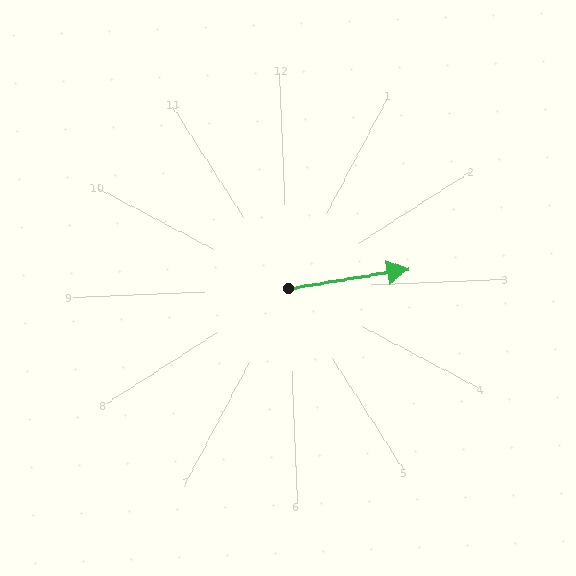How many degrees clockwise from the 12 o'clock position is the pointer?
Approximately 83 degrees.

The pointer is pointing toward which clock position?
Roughly 3 o'clock.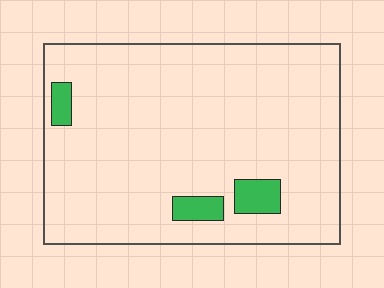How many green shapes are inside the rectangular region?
3.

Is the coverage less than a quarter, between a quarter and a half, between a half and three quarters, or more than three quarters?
Less than a quarter.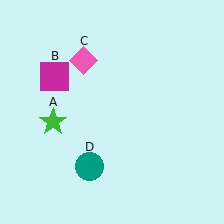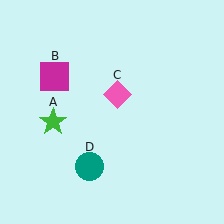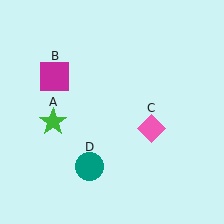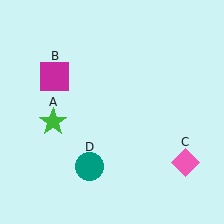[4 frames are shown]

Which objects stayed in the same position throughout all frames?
Green star (object A) and magenta square (object B) and teal circle (object D) remained stationary.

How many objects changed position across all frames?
1 object changed position: pink diamond (object C).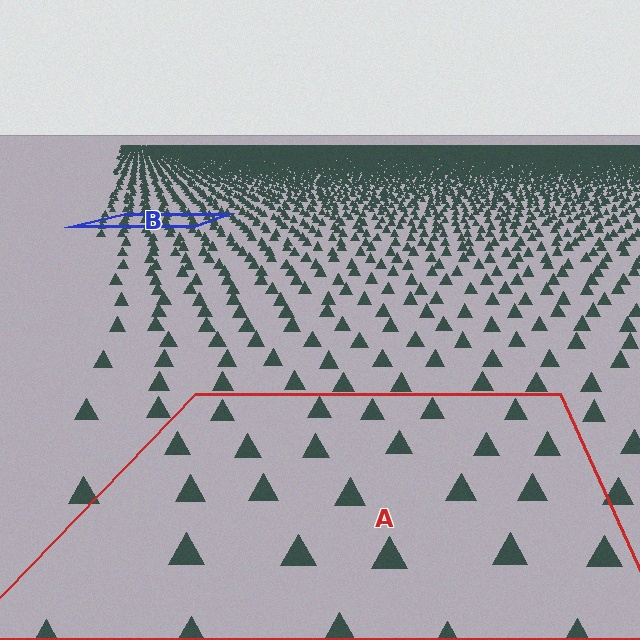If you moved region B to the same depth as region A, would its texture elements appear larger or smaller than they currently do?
They would appear larger. At a closer depth, the same texture elements are projected at a bigger on-screen size.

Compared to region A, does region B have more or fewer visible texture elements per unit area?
Region B has more texture elements per unit area — they are packed more densely because it is farther away.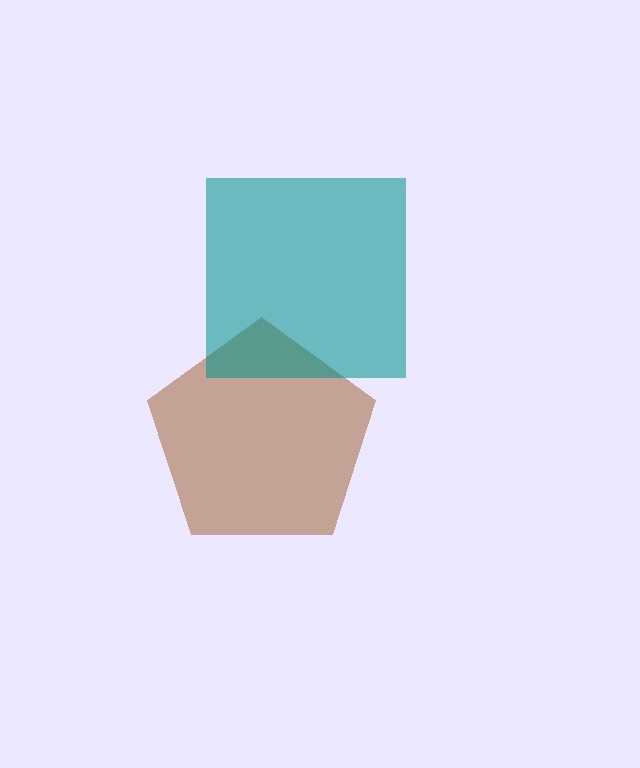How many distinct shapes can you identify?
There are 2 distinct shapes: a brown pentagon, a teal square.